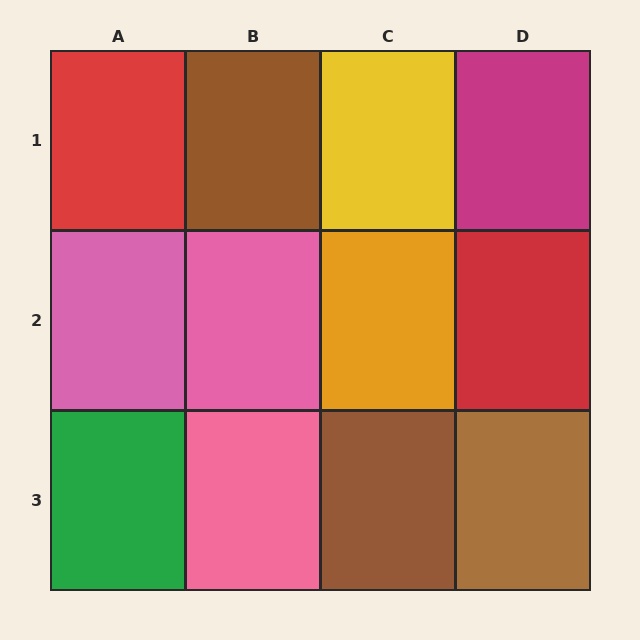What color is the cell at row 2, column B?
Pink.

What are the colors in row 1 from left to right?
Red, brown, yellow, magenta.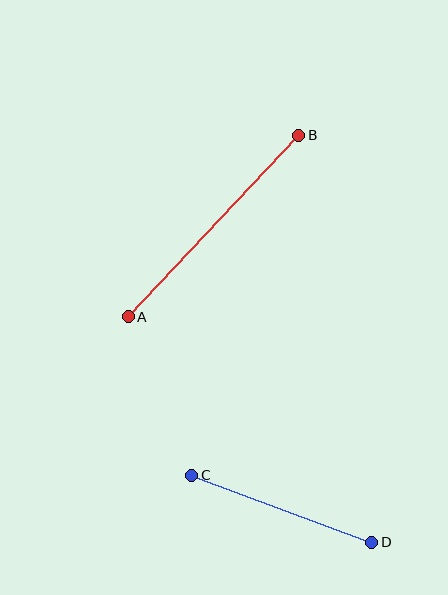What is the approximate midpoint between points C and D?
The midpoint is at approximately (282, 509) pixels.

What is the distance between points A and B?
The distance is approximately 249 pixels.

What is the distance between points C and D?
The distance is approximately 192 pixels.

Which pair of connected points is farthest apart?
Points A and B are farthest apart.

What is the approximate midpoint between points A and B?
The midpoint is at approximately (214, 226) pixels.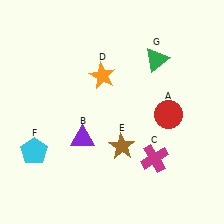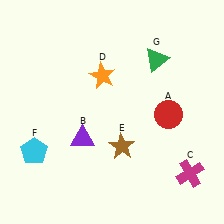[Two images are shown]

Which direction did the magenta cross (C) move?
The magenta cross (C) moved right.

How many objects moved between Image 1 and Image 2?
1 object moved between the two images.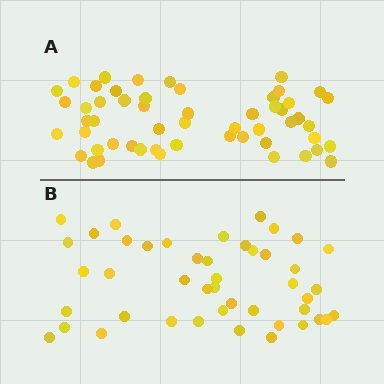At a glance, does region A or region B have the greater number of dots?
Region A (the top region) has more dots.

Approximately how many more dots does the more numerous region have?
Region A has roughly 8 or so more dots than region B.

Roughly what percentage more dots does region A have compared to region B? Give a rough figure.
About 20% more.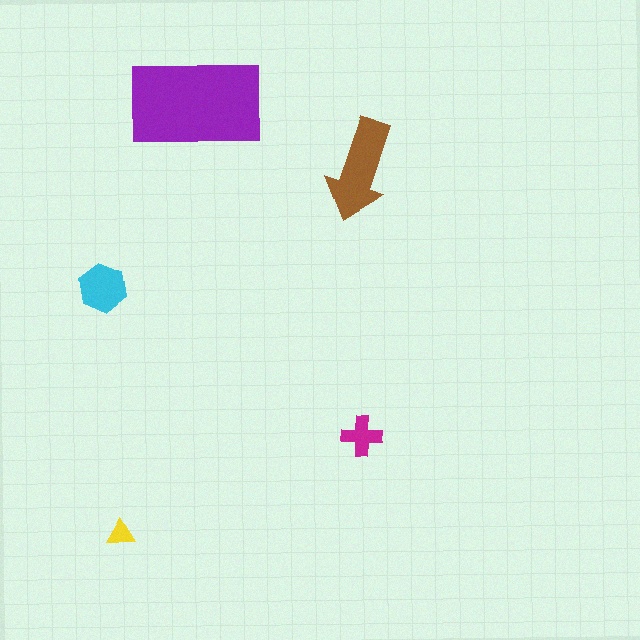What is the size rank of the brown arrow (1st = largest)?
2nd.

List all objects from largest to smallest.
The purple rectangle, the brown arrow, the cyan hexagon, the magenta cross, the yellow triangle.